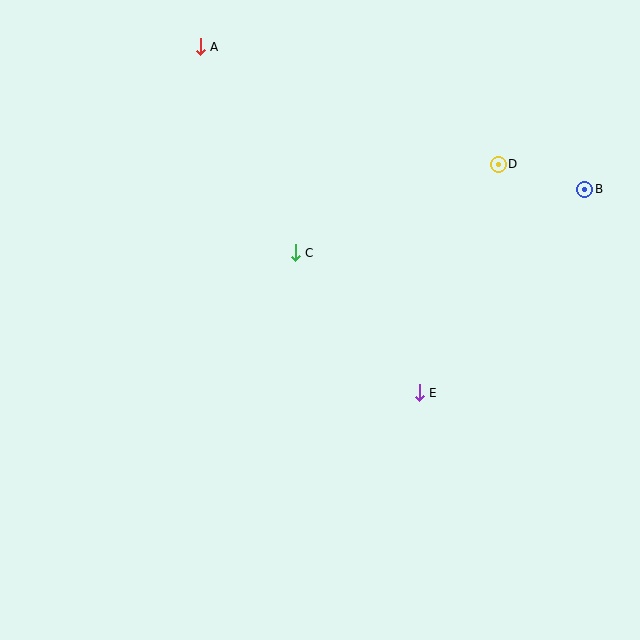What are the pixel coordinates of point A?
Point A is at (200, 47).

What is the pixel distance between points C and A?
The distance between C and A is 227 pixels.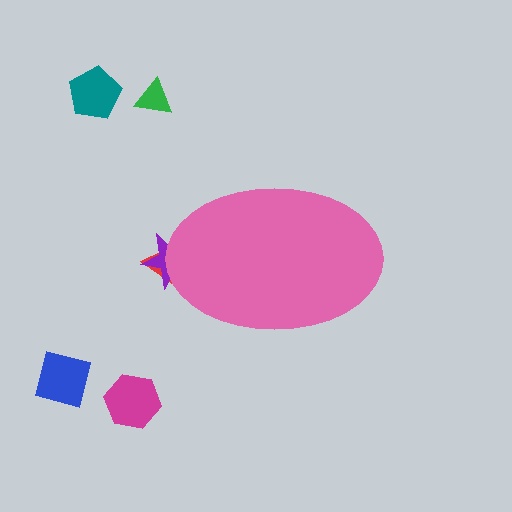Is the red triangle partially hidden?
Yes, the red triangle is partially hidden behind the pink ellipse.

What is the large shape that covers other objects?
A pink ellipse.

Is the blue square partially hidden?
No, the blue square is fully visible.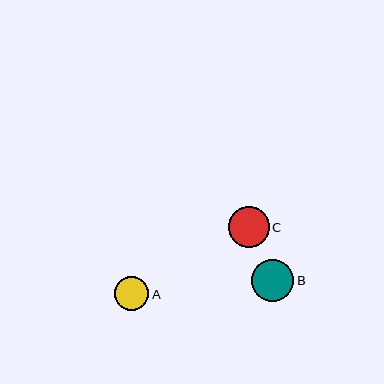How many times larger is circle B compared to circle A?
Circle B is approximately 1.2 times the size of circle A.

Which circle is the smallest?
Circle A is the smallest with a size of approximately 34 pixels.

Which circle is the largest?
Circle B is the largest with a size of approximately 42 pixels.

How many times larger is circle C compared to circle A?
Circle C is approximately 1.2 times the size of circle A.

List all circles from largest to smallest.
From largest to smallest: B, C, A.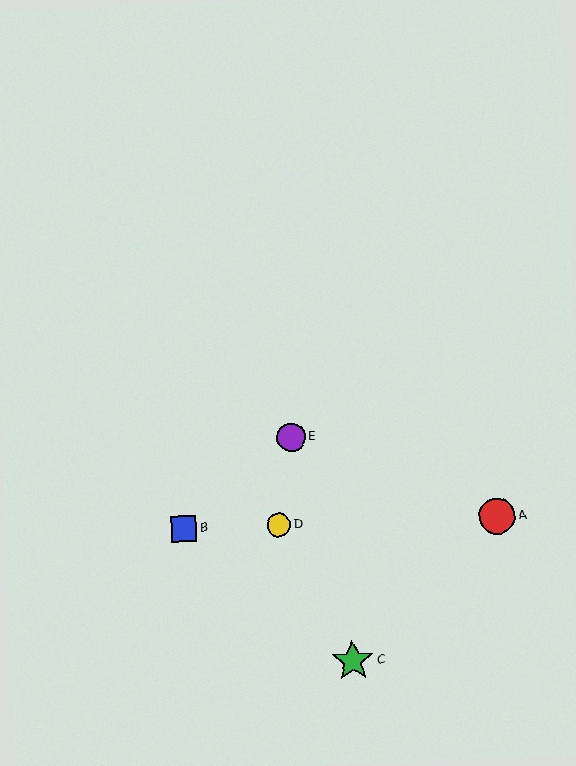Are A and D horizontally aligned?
Yes, both are at y≈516.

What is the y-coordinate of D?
Object D is at y≈525.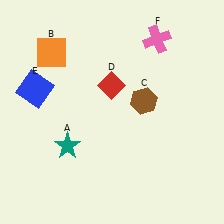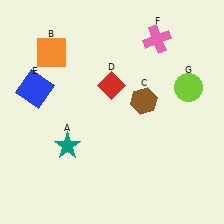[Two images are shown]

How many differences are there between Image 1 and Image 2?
There is 1 difference between the two images.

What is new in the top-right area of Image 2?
A lime circle (G) was added in the top-right area of Image 2.